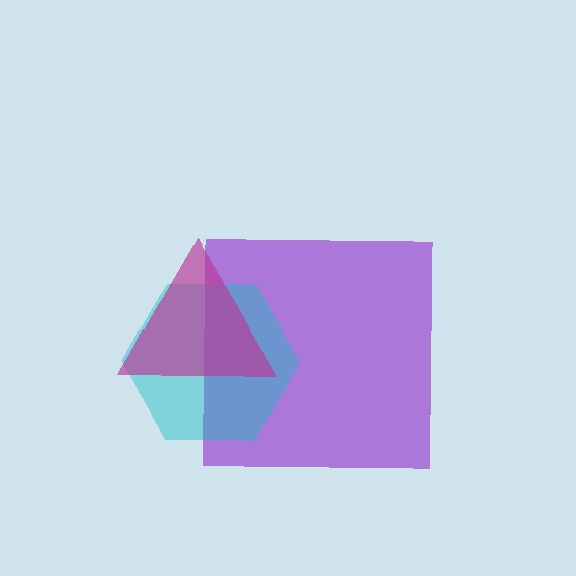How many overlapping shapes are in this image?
There are 3 overlapping shapes in the image.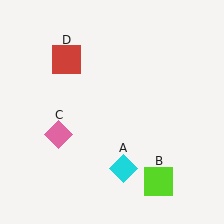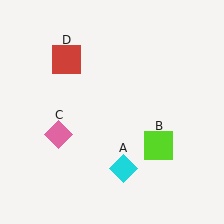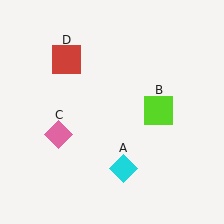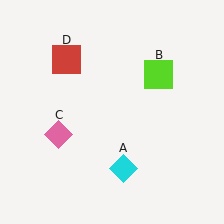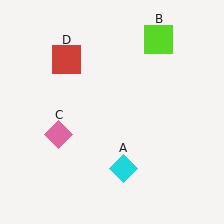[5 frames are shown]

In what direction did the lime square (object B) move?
The lime square (object B) moved up.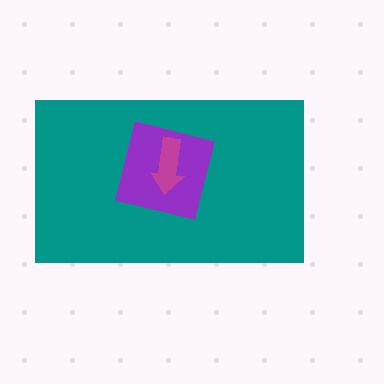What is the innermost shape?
The magenta arrow.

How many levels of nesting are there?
3.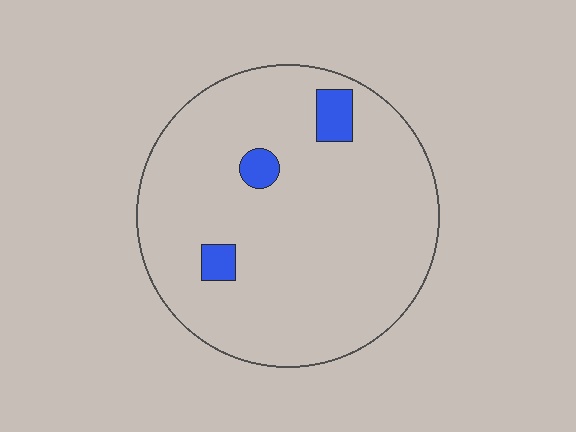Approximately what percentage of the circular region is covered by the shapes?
Approximately 5%.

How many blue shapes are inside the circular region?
3.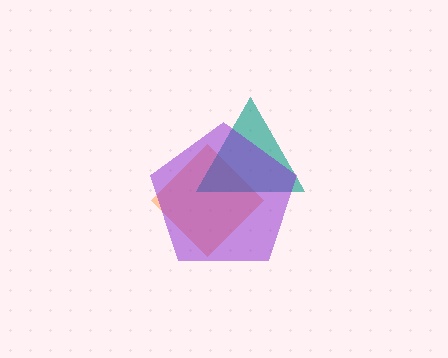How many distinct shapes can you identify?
There are 3 distinct shapes: an orange diamond, a teal triangle, a purple pentagon.